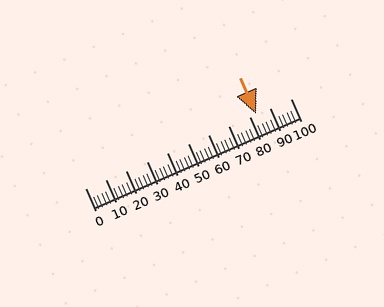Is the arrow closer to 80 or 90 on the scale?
The arrow is closer to 80.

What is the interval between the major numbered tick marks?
The major tick marks are spaced 10 units apart.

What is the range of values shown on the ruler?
The ruler shows values from 0 to 100.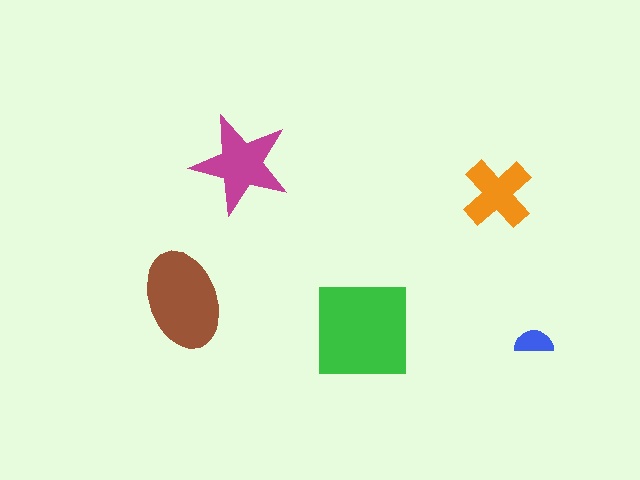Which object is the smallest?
The blue semicircle.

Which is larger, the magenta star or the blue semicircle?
The magenta star.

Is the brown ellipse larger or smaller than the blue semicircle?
Larger.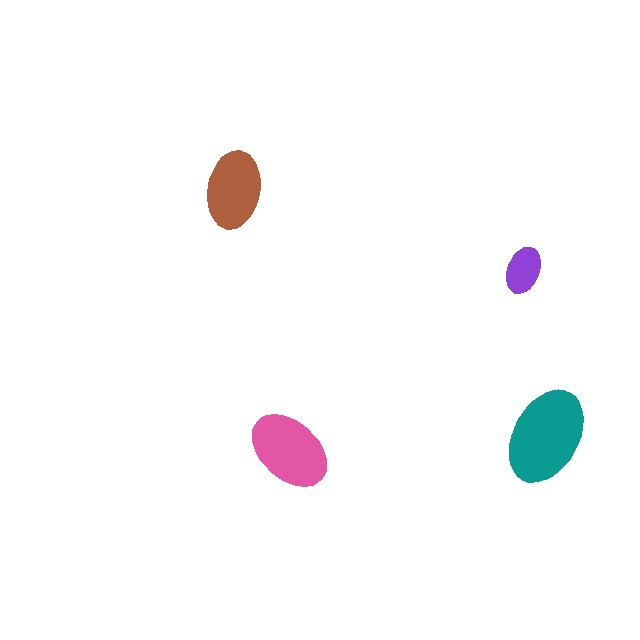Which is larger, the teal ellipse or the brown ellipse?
The teal one.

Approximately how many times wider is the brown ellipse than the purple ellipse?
About 1.5 times wider.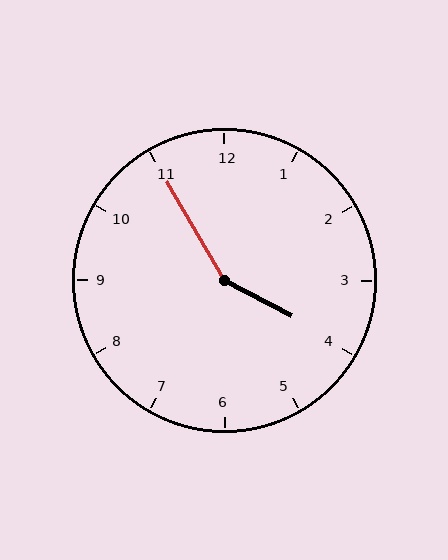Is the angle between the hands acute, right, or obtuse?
It is obtuse.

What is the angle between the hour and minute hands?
Approximately 148 degrees.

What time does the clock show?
3:55.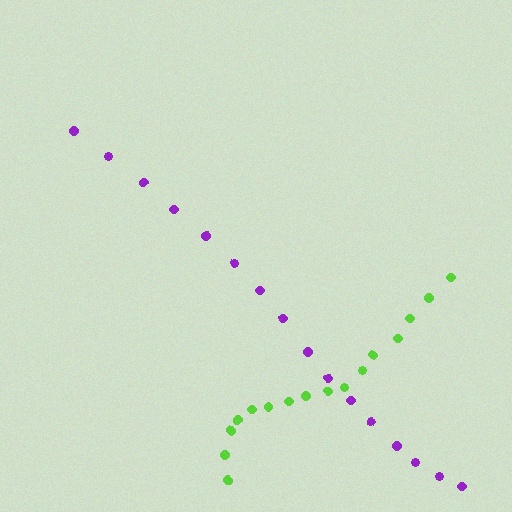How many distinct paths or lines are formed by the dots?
There are 2 distinct paths.